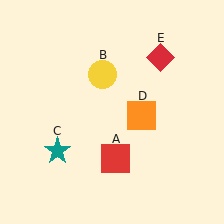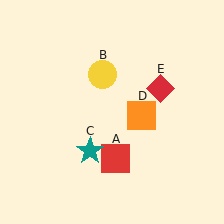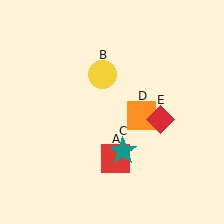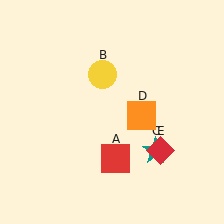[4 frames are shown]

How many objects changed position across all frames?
2 objects changed position: teal star (object C), red diamond (object E).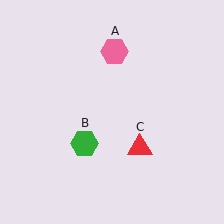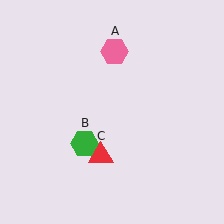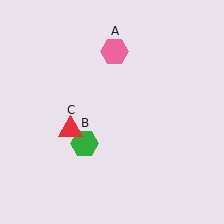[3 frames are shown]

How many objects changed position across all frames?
1 object changed position: red triangle (object C).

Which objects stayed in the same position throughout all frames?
Pink hexagon (object A) and green hexagon (object B) remained stationary.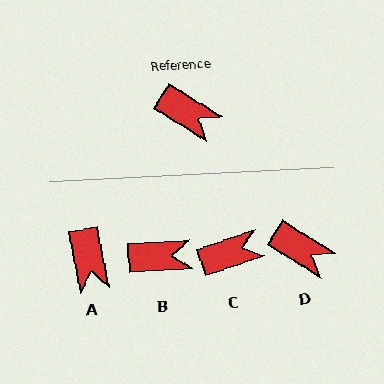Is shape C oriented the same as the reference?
No, it is off by about 51 degrees.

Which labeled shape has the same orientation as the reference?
D.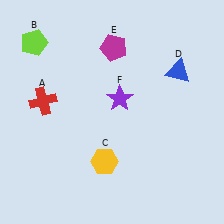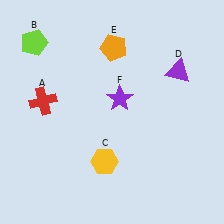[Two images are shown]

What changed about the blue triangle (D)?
In Image 1, D is blue. In Image 2, it changed to purple.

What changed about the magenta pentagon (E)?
In Image 1, E is magenta. In Image 2, it changed to orange.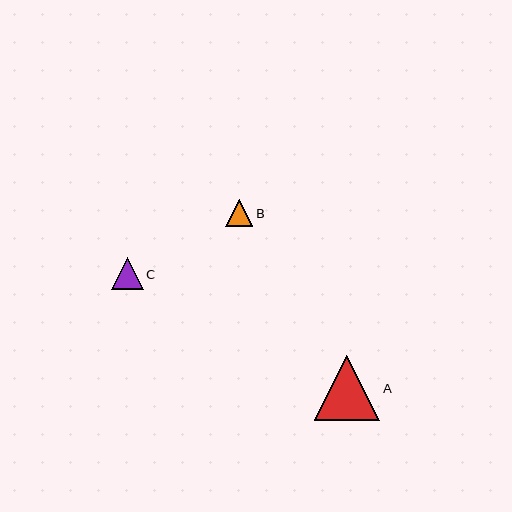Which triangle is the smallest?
Triangle B is the smallest with a size of approximately 27 pixels.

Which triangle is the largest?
Triangle A is the largest with a size of approximately 65 pixels.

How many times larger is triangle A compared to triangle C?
Triangle A is approximately 2.0 times the size of triangle C.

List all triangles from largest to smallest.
From largest to smallest: A, C, B.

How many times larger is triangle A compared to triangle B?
Triangle A is approximately 2.4 times the size of triangle B.